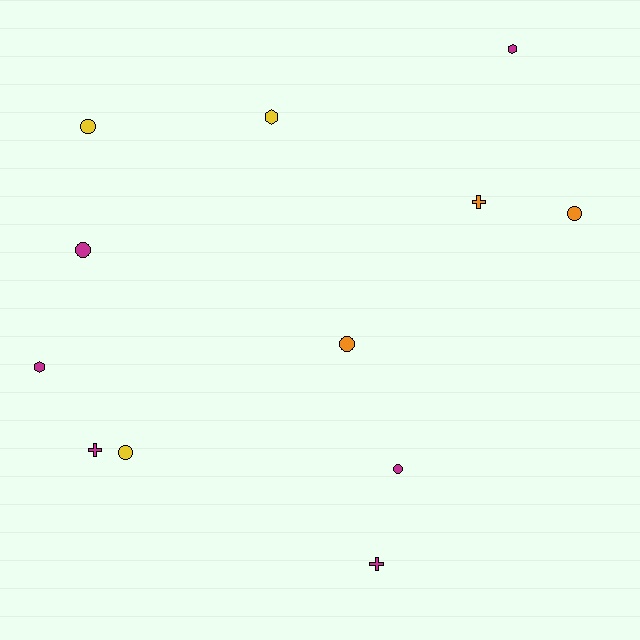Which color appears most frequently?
Magenta, with 6 objects.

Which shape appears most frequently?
Circle, with 6 objects.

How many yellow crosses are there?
There are no yellow crosses.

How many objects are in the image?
There are 12 objects.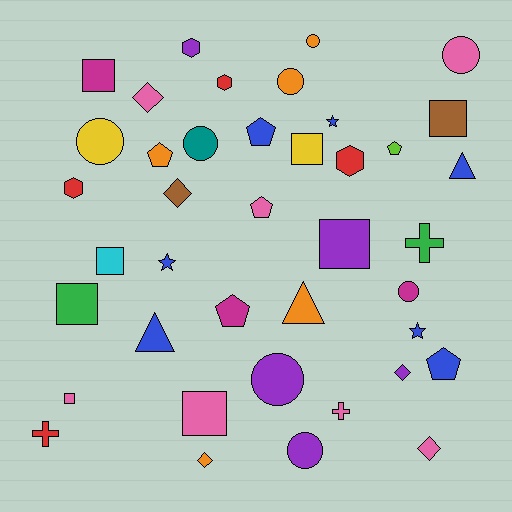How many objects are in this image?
There are 40 objects.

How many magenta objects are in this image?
There are 3 magenta objects.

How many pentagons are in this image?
There are 6 pentagons.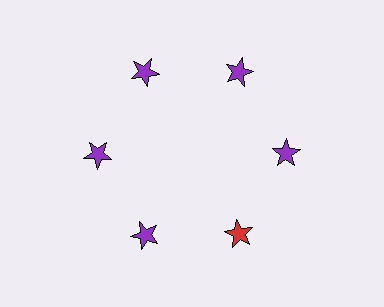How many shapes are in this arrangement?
There are 6 shapes arranged in a ring pattern.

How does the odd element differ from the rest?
It has a different color: red instead of purple.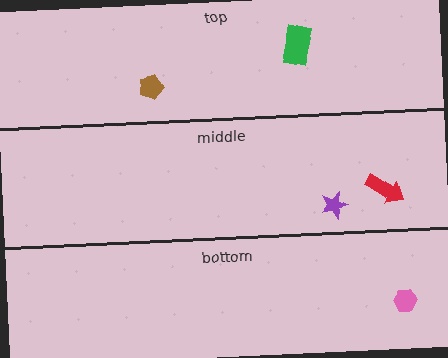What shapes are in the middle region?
The red arrow, the purple star.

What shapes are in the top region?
The brown pentagon, the green rectangle.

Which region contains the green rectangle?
The top region.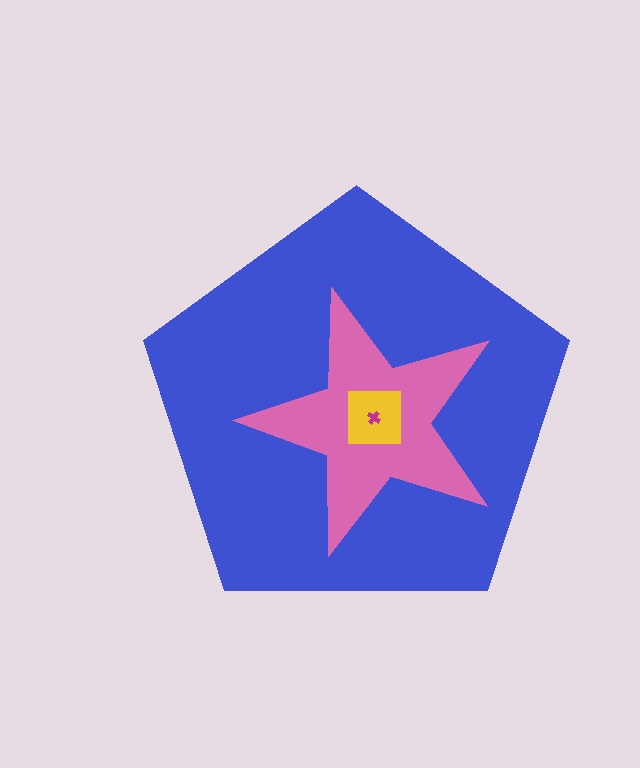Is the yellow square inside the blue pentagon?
Yes.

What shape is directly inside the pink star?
The yellow square.